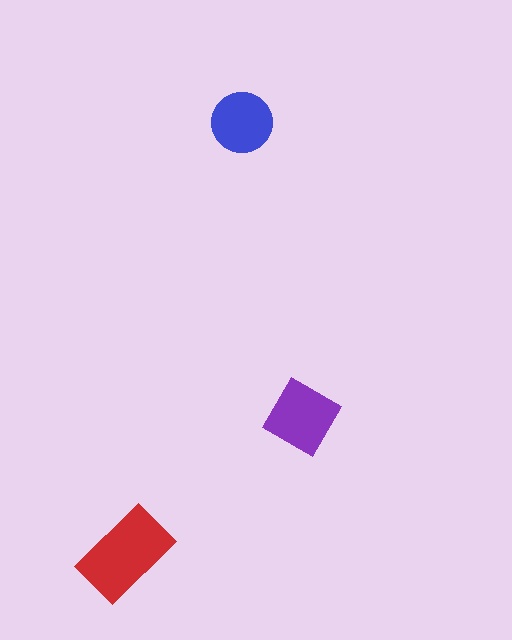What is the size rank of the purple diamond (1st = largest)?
2nd.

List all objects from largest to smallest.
The red rectangle, the purple diamond, the blue circle.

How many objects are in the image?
There are 3 objects in the image.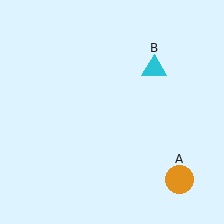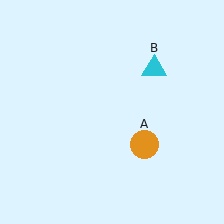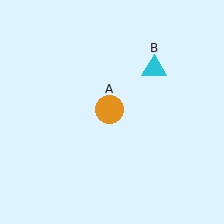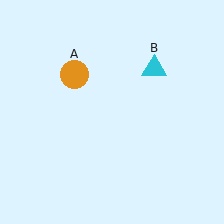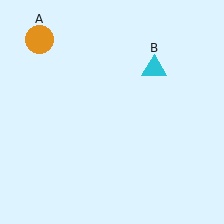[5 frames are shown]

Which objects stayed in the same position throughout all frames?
Cyan triangle (object B) remained stationary.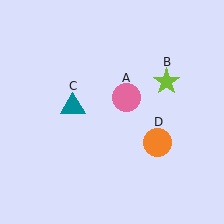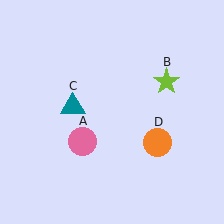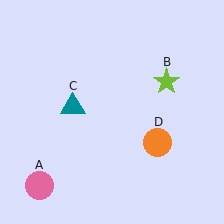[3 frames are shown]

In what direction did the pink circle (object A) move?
The pink circle (object A) moved down and to the left.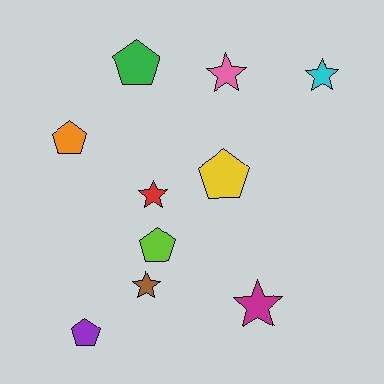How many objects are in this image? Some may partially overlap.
There are 10 objects.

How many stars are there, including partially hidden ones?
There are 5 stars.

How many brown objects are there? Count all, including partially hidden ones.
There is 1 brown object.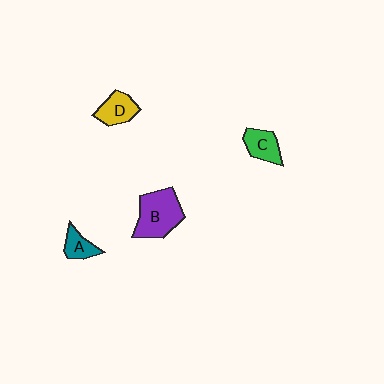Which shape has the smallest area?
Shape A (teal).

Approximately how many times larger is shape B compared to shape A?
Approximately 2.4 times.